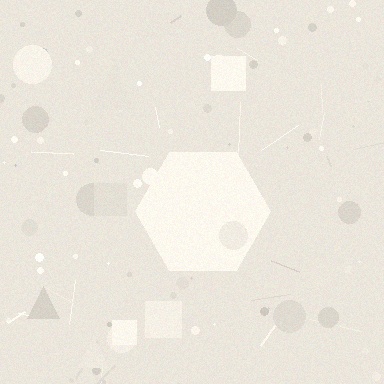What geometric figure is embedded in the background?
A hexagon is embedded in the background.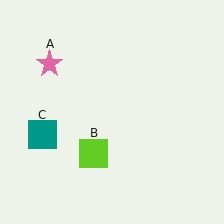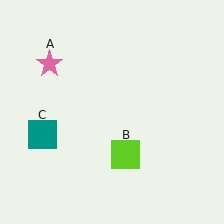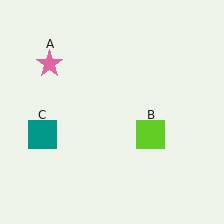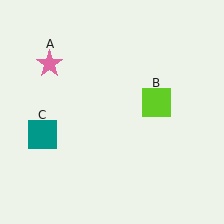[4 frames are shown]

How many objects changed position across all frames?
1 object changed position: lime square (object B).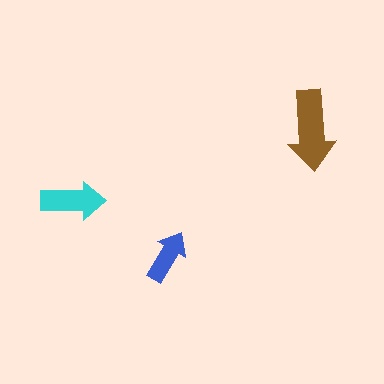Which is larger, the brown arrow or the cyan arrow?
The brown one.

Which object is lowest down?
The blue arrow is bottommost.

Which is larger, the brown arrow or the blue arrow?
The brown one.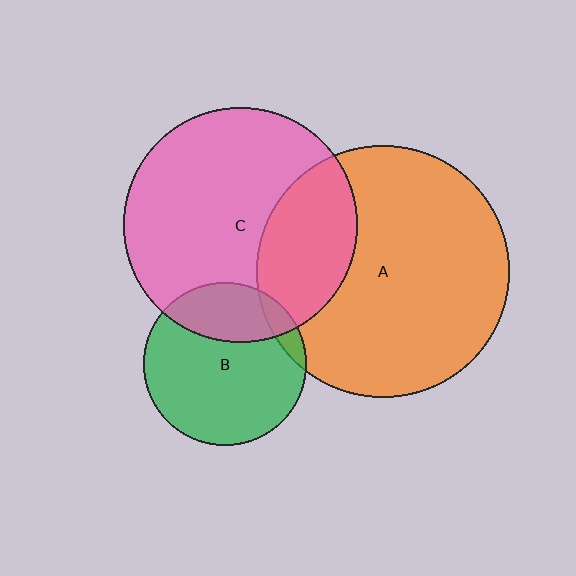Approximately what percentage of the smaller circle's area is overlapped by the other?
Approximately 25%.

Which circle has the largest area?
Circle A (orange).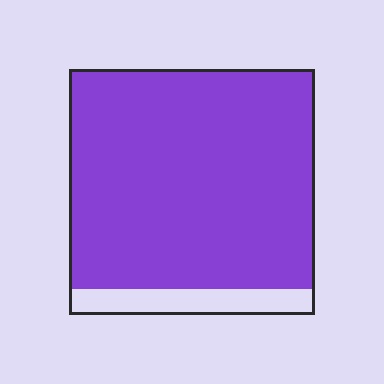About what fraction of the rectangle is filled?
About nine tenths (9/10).